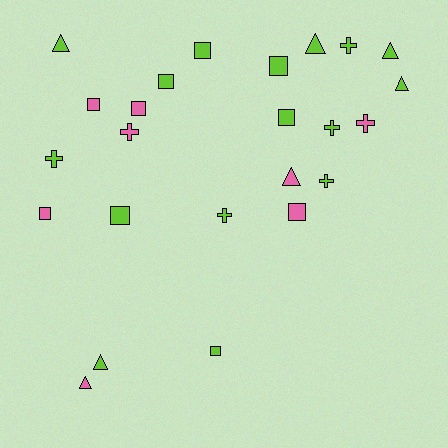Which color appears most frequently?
Lime, with 16 objects.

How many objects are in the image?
There are 24 objects.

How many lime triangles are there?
There are 5 lime triangles.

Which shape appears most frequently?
Square, with 10 objects.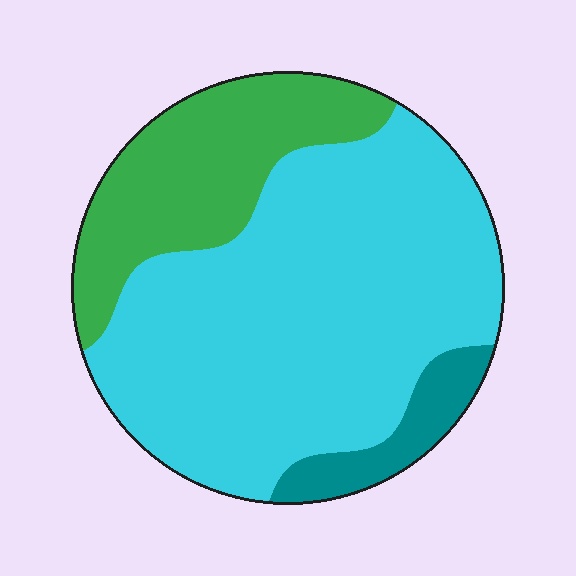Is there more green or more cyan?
Cyan.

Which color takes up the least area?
Teal, at roughly 10%.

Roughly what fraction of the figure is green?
Green covers roughly 25% of the figure.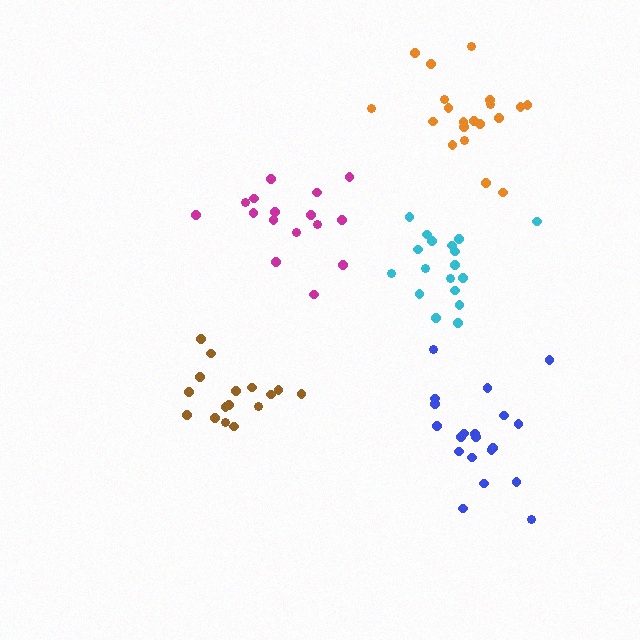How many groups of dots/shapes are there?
There are 5 groups.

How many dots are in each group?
Group 1: 20 dots, Group 2: 16 dots, Group 3: 16 dots, Group 4: 20 dots, Group 5: 18 dots (90 total).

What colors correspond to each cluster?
The clusters are colored: blue, brown, magenta, orange, cyan.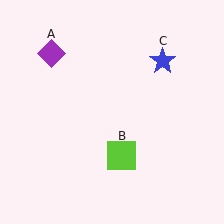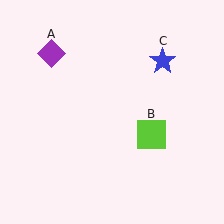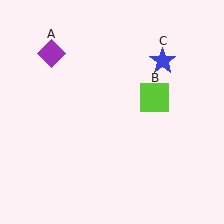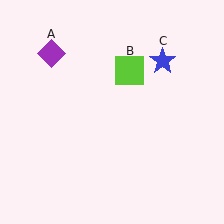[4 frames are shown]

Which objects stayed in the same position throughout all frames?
Purple diamond (object A) and blue star (object C) remained stationary.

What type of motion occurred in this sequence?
The lime square (object B) rotated counterclockwise around the center of the scene.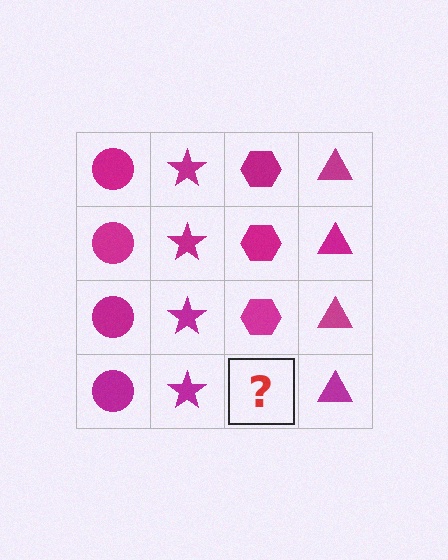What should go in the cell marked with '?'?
The missing cell should contain a magenta hexagon.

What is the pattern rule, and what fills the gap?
The rule is that each column has a consistent shape. The gap should be filled with a magenta hexagon.